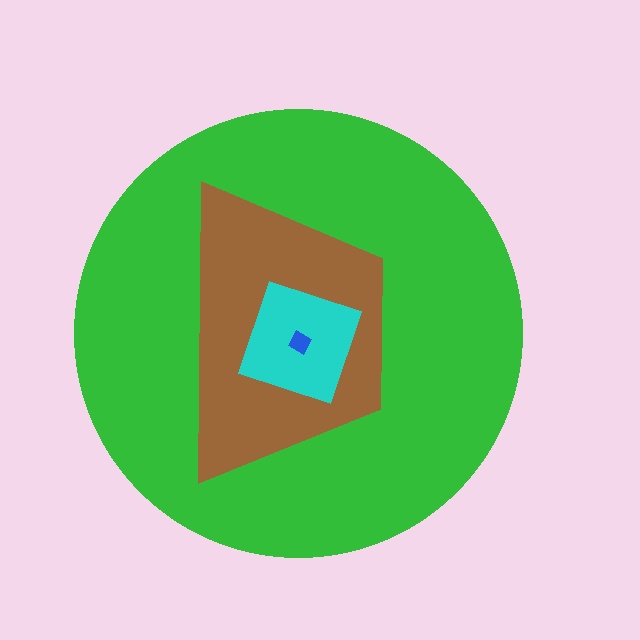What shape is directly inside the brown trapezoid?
The cyan square.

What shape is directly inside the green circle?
The brown trapezoid.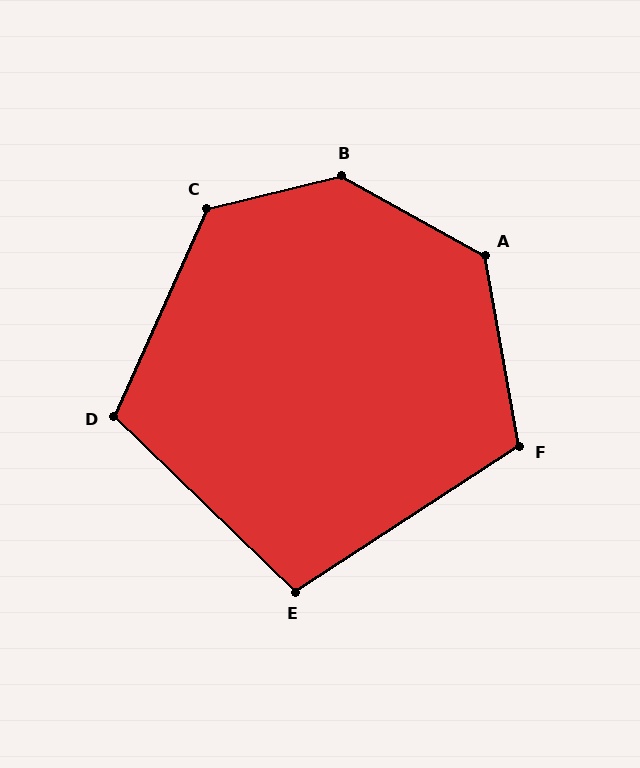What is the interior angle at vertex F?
Approximately 113 degrees (obtuse).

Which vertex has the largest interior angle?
B, at approximately 137 degrees.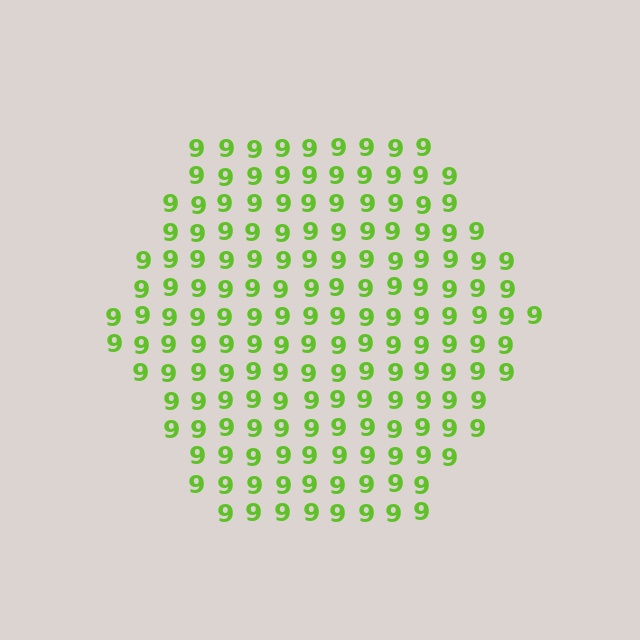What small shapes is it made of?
It is made of small digit 9's.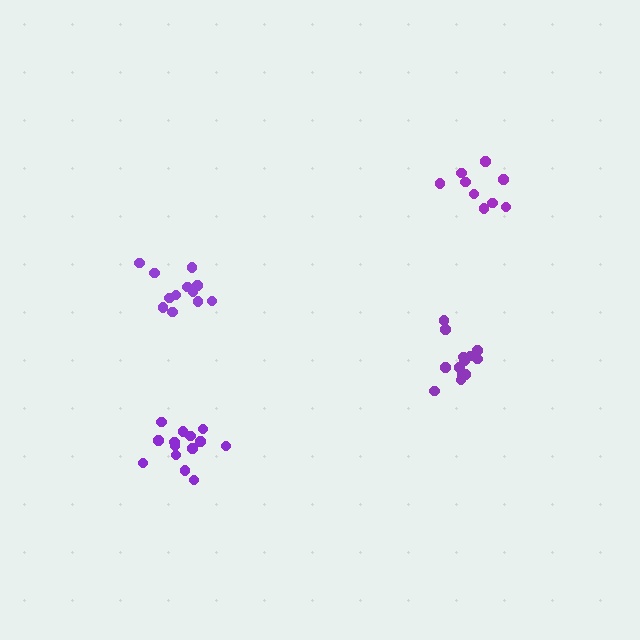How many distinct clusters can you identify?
There are 4 distinct clusters.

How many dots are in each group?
Group 1: 9 dots, Group 2: 12 dots, Group 3: 13 dots, Group 4: 14 dots (48 total).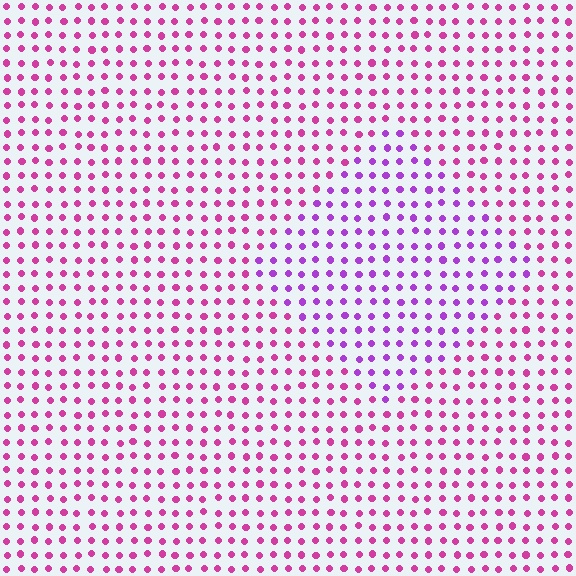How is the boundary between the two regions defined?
The boundary is defined purely by a slight shift in hue (about 35 degrees). Spacing, size, and orientation are identical on both sides.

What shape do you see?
I see a diamond.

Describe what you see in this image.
The image is filled with small magenta elements in a uniform arrangement. A diamond-shaped region is visible where the elements are tinted to a slightly different hue, forming a subtle color boundary.